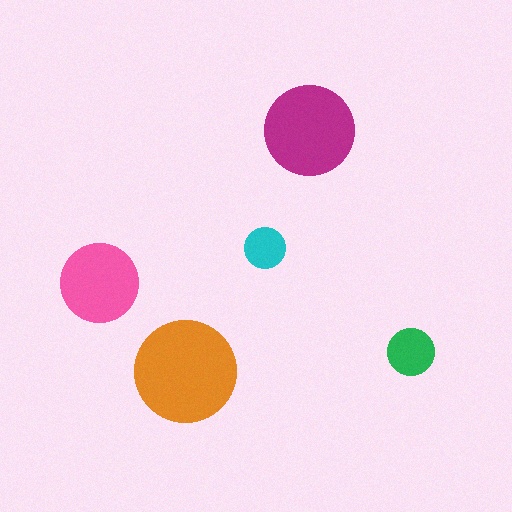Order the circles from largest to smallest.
the orange one, the magenta one, the pink one, the green one, the cyan one.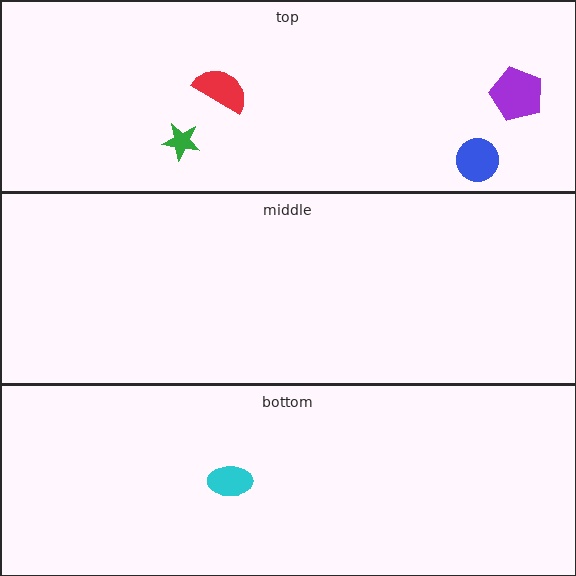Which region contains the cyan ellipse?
The bottom region.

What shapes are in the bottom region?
The cyan ellipse.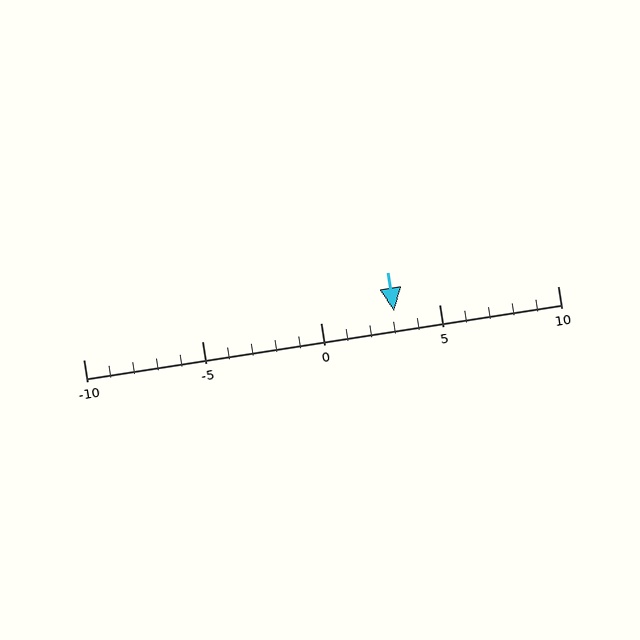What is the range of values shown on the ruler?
The ruler shows values from -10 to 10.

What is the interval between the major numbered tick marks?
The major tick marks are spaced 5 units apart.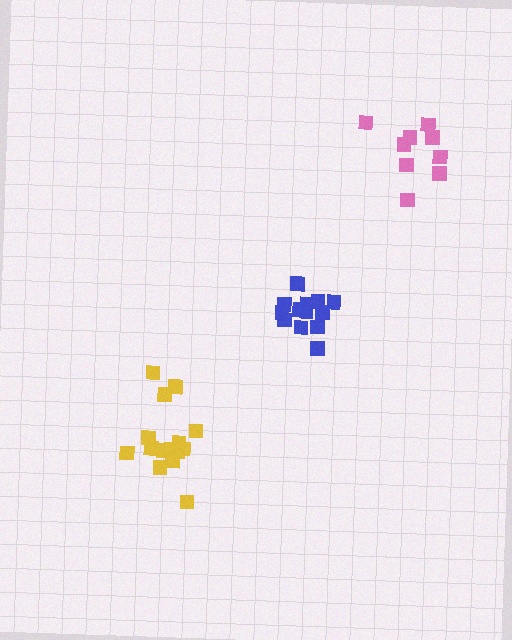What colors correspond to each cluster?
The clusters are colored: blue, pink, yellow.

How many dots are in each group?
Group 1: 13 dots, Group 2: 9 dots, Group 3: 15 dots (37 total).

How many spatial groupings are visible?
There are 3 spatial groupings.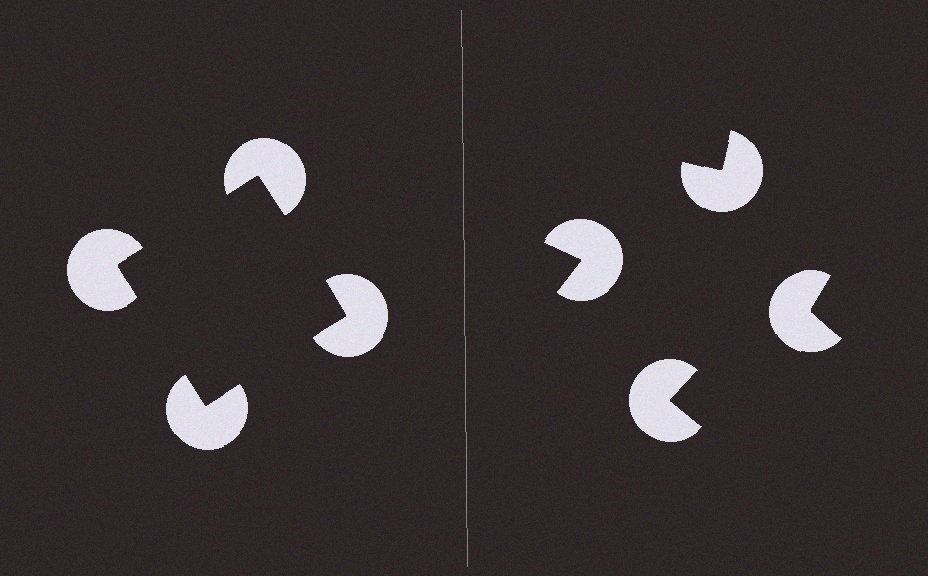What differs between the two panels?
The pac-man discs are positioned identically on both sides; only the wedge orientations differ. On the left they align to a square; on the right they are misaligned.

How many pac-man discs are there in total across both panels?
8 — 4 on each side.